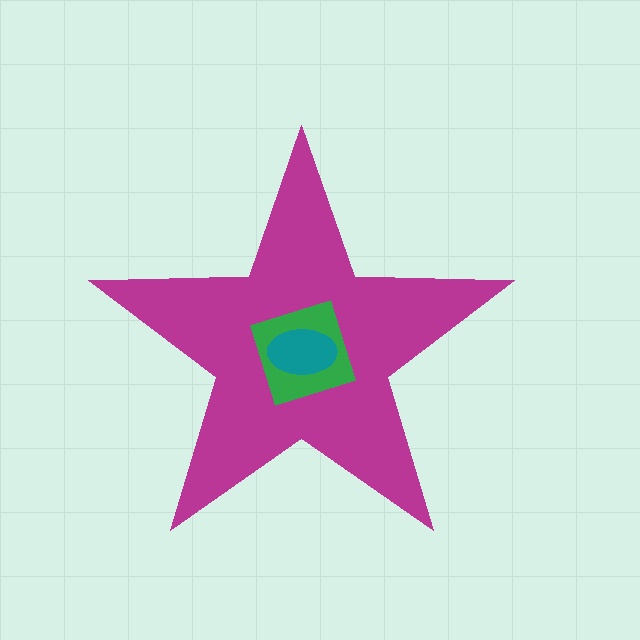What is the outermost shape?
The magenta star.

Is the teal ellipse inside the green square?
Yes.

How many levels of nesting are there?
3.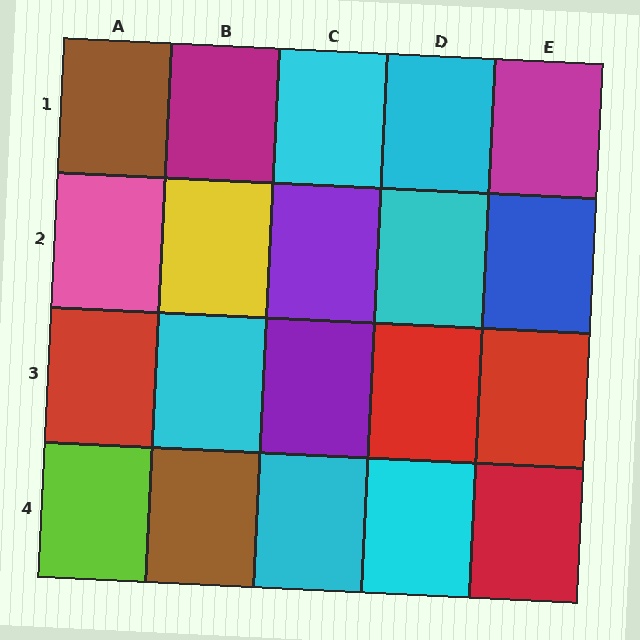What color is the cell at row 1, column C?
Cyan.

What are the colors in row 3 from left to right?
Red, cyan, purple, red, red.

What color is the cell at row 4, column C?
Cyan.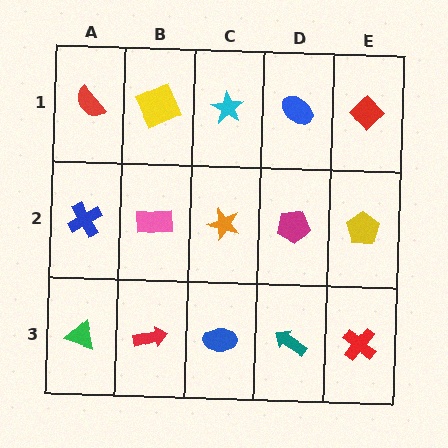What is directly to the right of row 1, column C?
A blue ellipse.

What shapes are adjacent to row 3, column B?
A pink rectangle (row 2, column B), a green triangle (row 3, column A), a blue ellipse (row 3, column C).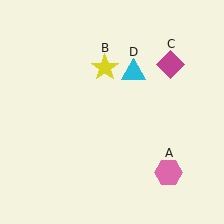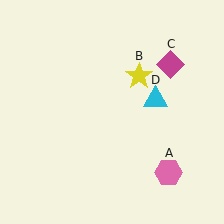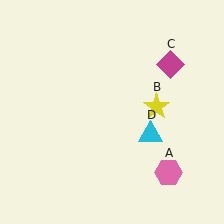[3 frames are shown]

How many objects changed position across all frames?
2 objects changed position: yellow star (object B), cyan triangle (object D).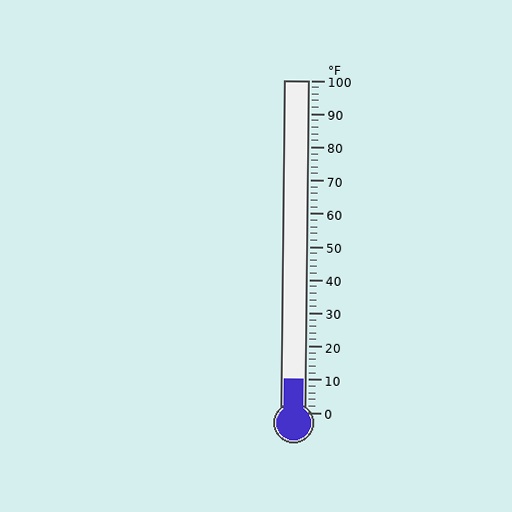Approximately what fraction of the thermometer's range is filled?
The thermometer is filled to approximately 10% of its range.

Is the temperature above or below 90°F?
The temperature is below 90°F.